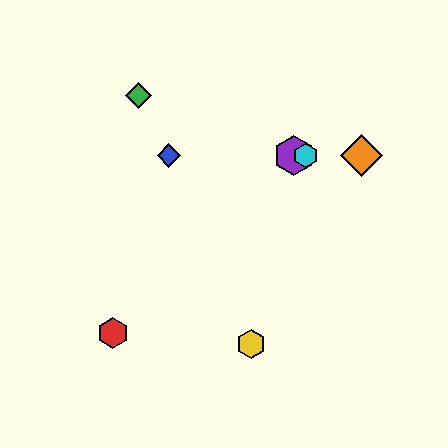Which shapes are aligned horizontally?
The blue diamond, the purple hexagon, the orange diamond, the cyan hexagon are aligned horizontally.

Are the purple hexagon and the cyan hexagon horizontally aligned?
Yes, both are at y≈155.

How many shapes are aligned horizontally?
4 shapes (the blue diamond, the purple hexagon, the orange diamond, the cyan hexagon) are aligned horizontally.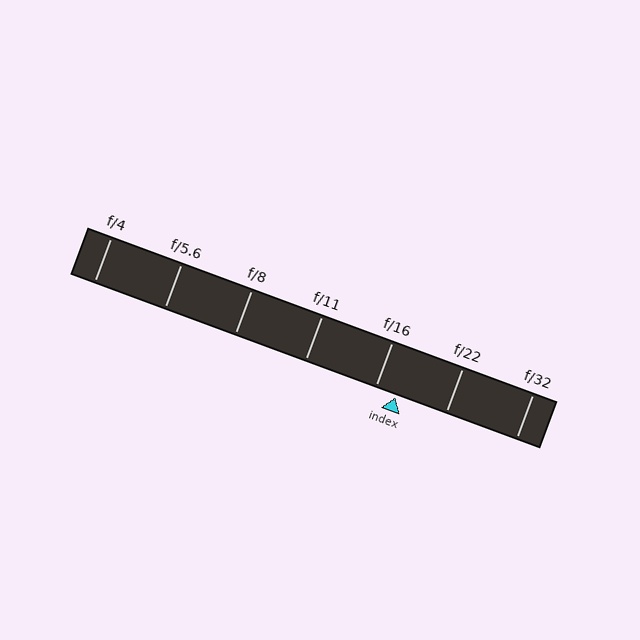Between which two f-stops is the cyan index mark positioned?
The index mark is between f/16 and f/22.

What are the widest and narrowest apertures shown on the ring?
The widest aperture shown is f/4 and the narrowest is f/32.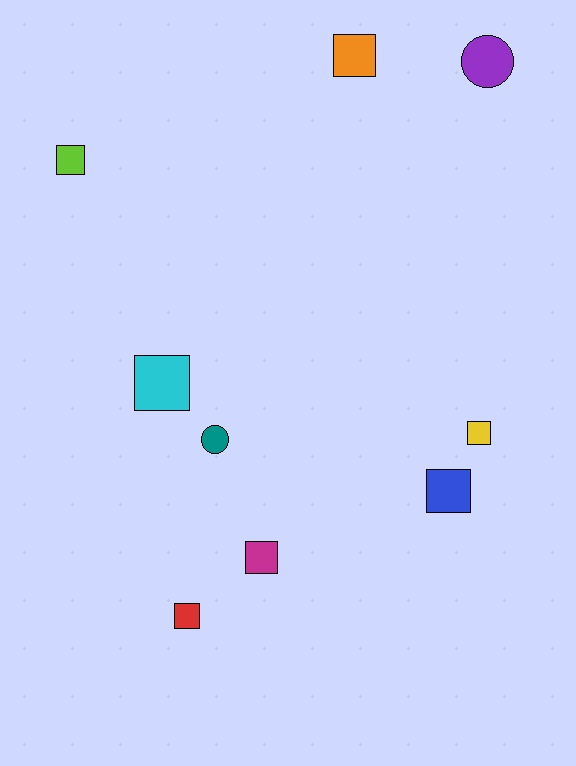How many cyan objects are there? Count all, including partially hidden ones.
There is 1 cyan object.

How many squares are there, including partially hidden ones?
There are 7 squares.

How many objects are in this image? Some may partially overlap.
There are 9 objects.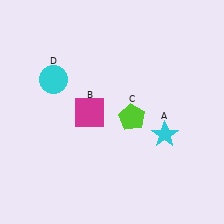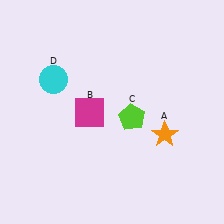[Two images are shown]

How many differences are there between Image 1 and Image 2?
There is 1 difference between the two images.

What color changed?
The star (A) changed from cyan in Image 1 to orange in Image 2.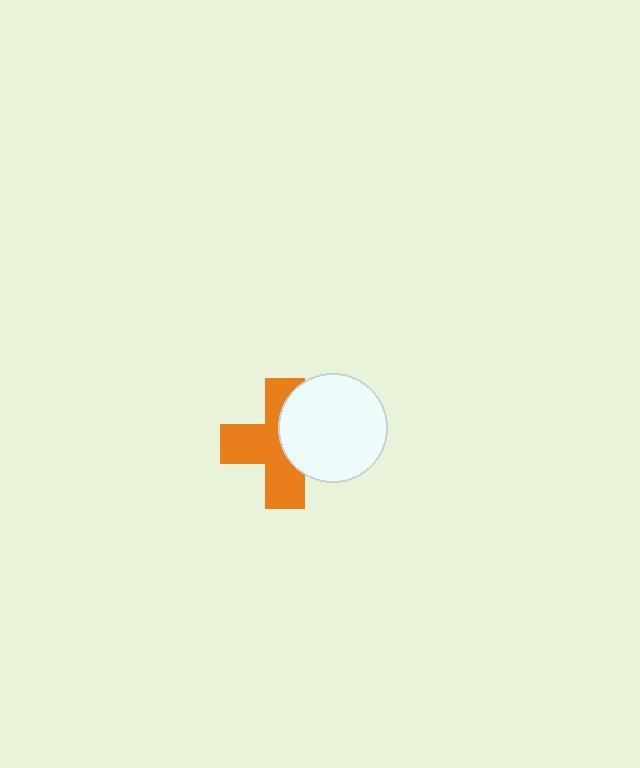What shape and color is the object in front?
The object in front is a white circle.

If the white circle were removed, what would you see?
You would see the complete orange cross.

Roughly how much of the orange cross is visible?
About half of it is visible (roughly 59%).